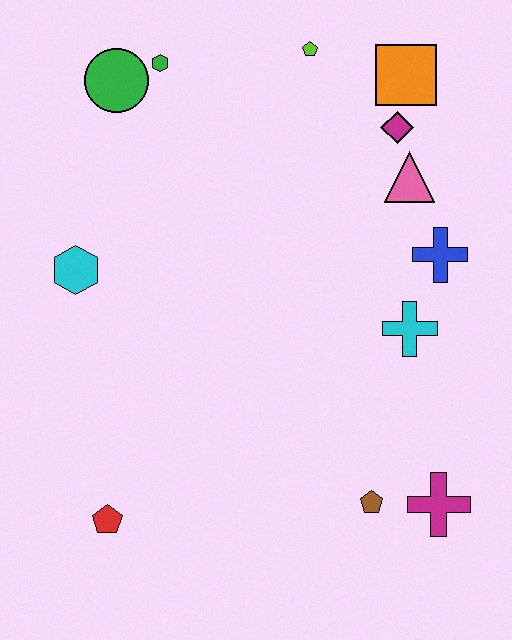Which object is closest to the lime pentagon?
The orange square is closest to the lime pentagon.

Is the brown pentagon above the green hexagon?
No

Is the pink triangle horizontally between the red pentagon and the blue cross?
Yes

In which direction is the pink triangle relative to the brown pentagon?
The pink triangle is above the brown pentagon.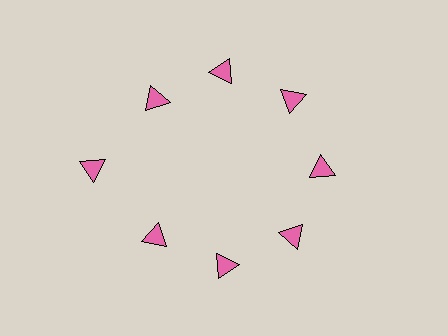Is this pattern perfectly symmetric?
No. The 8 pink triangles are arranged in a ring, but one element near the 9 o'clock position is pushed outward from the center, breaking the 8-fold rotational symmetry.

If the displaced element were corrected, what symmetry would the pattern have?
It would have 8-fold rotational symmetry — the pattern would map onto itself every 45 degrees.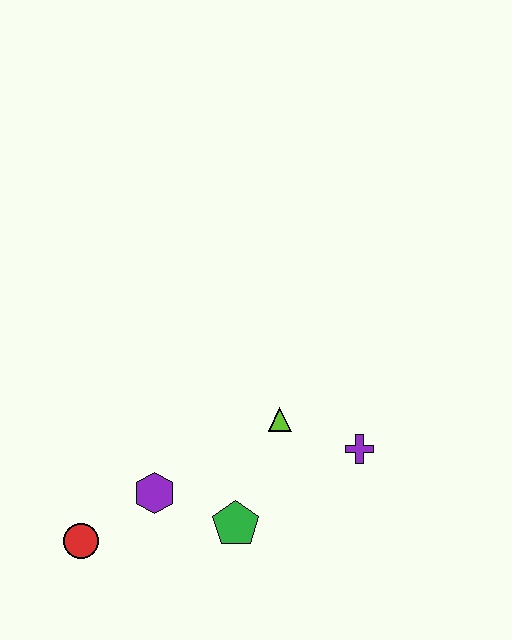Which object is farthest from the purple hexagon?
The purple cross is farthest from the purple hexagon.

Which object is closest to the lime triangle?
The purple cross is closest to the lime triangle.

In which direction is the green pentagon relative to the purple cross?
The green pentagon is to the left of the purple cross.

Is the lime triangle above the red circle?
Yes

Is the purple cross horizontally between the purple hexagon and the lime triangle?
No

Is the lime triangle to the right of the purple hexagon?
Yes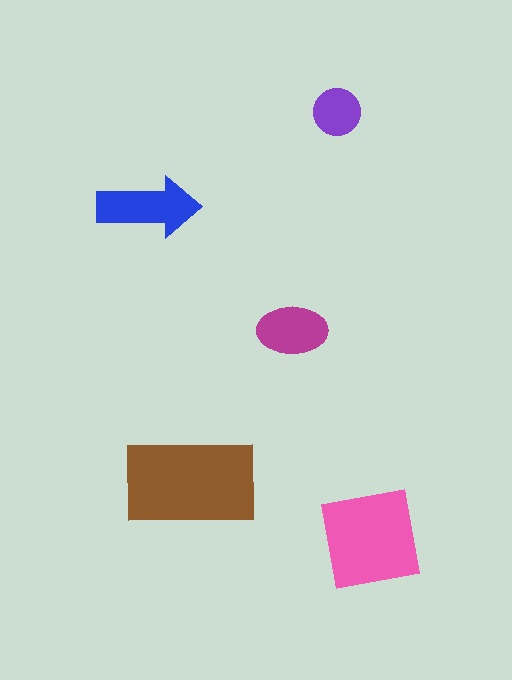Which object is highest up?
The purple circle is topmost.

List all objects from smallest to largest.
The purple circle, the magenta ellipse, the blue arrow, the pink square, the brown rectangle.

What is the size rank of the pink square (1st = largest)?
2nd.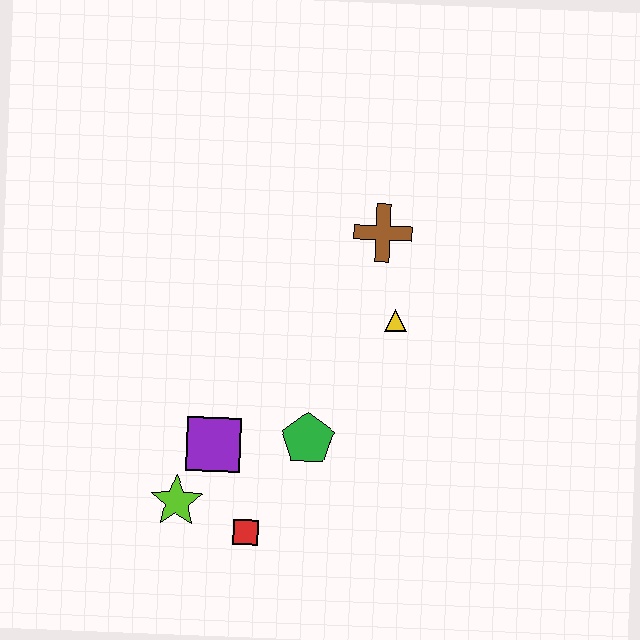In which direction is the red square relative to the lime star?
The red square is to the right of the lime star.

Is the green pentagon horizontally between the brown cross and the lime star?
Yes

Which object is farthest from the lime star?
The brown cross is farthest from the lime star.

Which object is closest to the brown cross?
The yellow triangle is closest to the brown cross.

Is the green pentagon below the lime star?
No